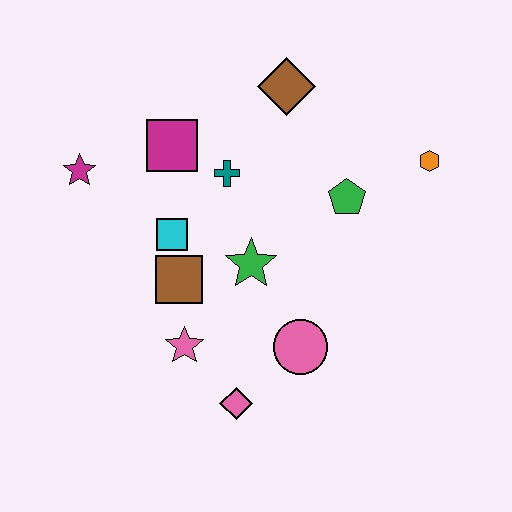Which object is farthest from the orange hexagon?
The magenta star is farthest from the orange hexagon.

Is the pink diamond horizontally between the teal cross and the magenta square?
No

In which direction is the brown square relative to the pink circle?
The brown square is to the left of the pink circle.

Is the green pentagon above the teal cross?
No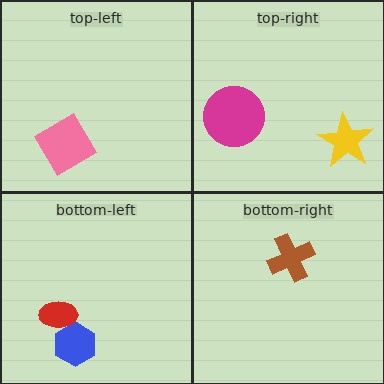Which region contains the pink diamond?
The top-left region.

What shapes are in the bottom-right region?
The brown cross.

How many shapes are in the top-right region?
2.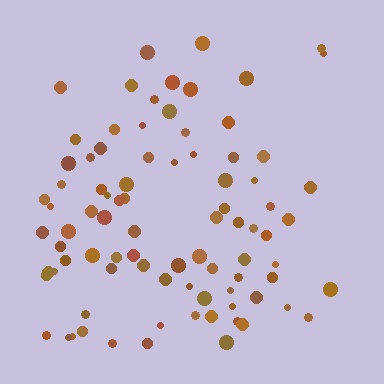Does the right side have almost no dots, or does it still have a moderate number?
Still a moderate number, just noticeably fewer than the left.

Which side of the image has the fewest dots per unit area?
The right.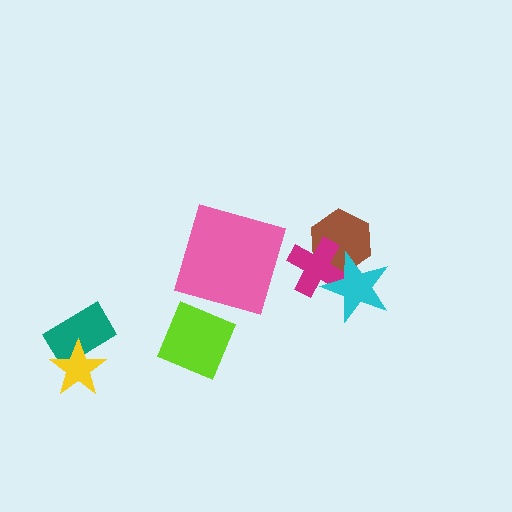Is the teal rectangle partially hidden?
Yes, it is partially covered by another shape.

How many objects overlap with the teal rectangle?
1 object overlaps with the teal rectangle.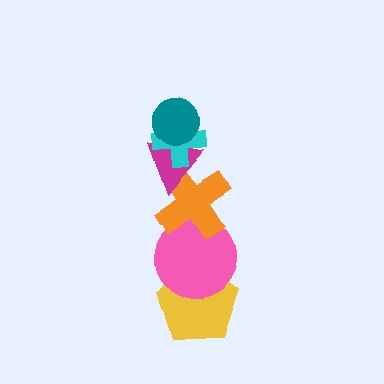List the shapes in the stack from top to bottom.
From top to bottom: the teal circle, the cyan cross, the magenta triangle, the orange cross, the pink circle, the yellow pentagon.